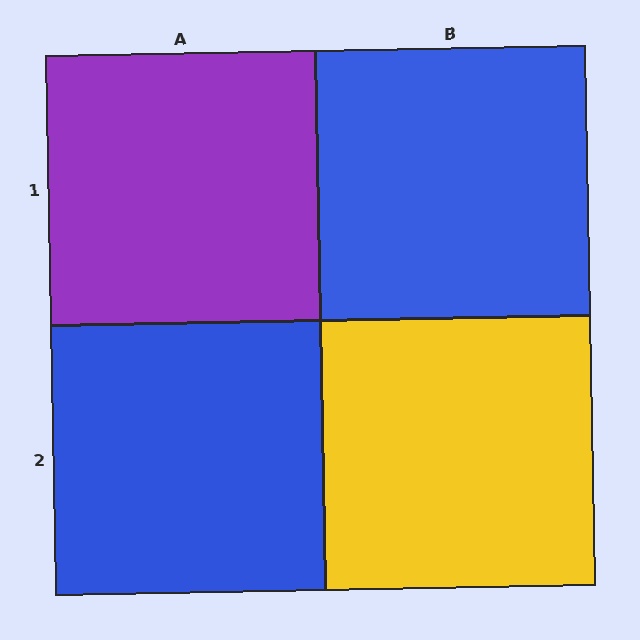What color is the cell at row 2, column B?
Yellow.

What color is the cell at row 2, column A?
Blue.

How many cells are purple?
1 cell is purple.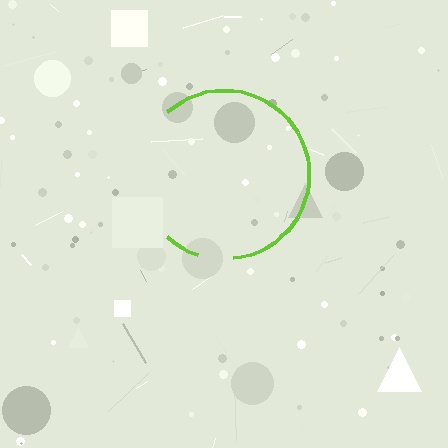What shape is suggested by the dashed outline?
The dashed outline suggests a circle.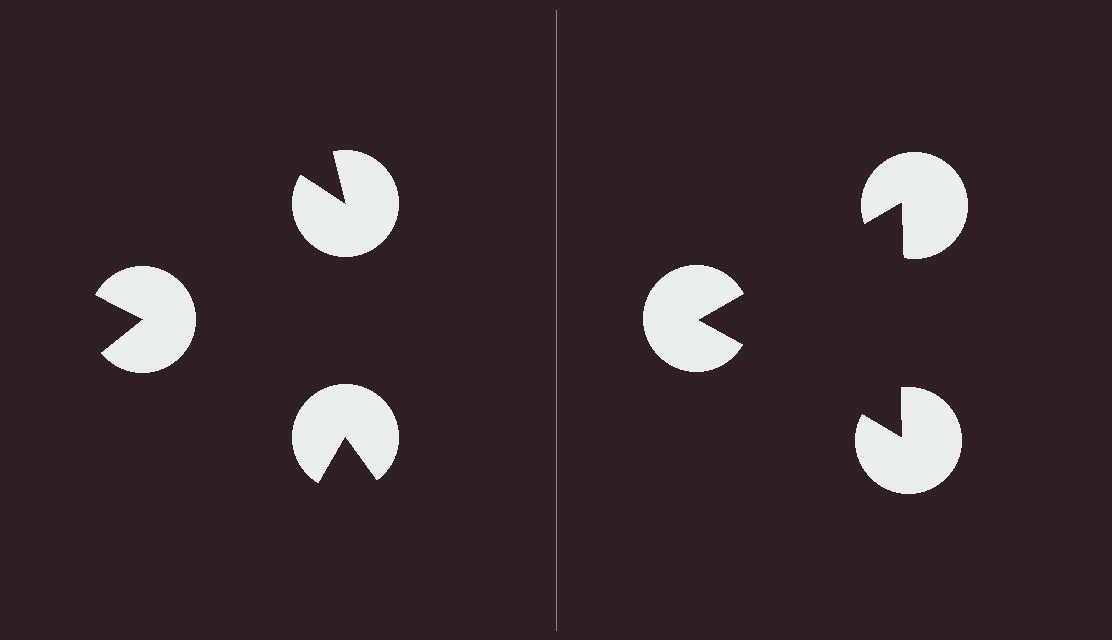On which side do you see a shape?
An illusory triangle appears on the right side. On the left side the wedge cuts are rotated, so no coherent shape forms.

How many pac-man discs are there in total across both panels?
6 — 3 on each side.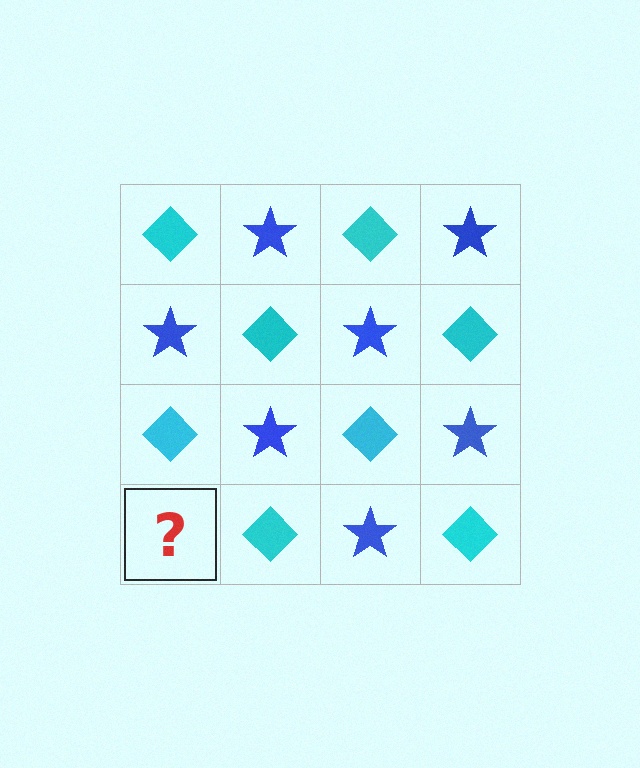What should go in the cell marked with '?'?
The missing cell should contain a blue star.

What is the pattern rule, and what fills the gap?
The rule is that it alternates cyan diamond and blue star in a checkerboard pattern. The gap should be filled with a blue star.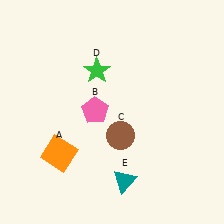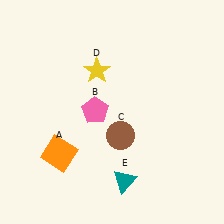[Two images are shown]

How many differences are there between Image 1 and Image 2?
There is 1 difference between the two images.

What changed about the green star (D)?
In Image 1, D is green. In Image 2, it changed to yellow.